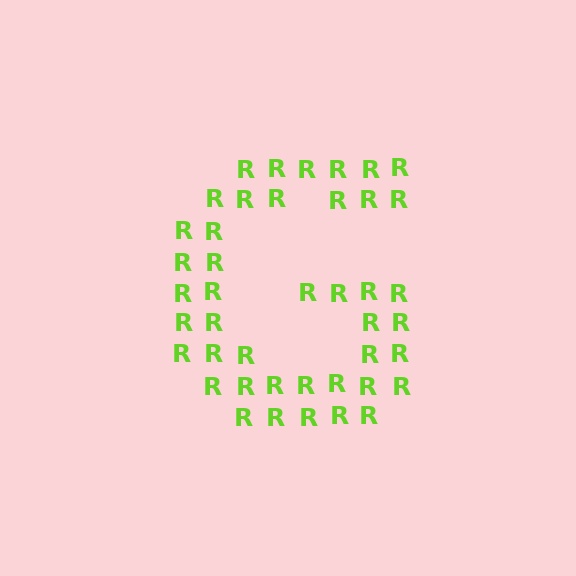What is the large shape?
The large shape is the letter G.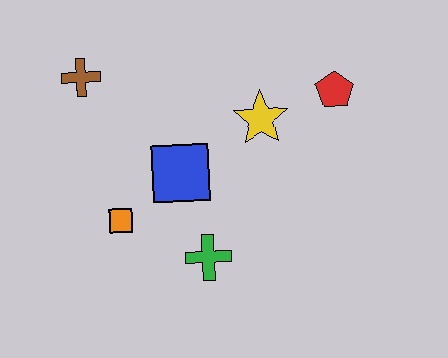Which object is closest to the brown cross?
The blue square is closest to the brown cross.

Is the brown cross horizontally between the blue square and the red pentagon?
No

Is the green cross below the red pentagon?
Yes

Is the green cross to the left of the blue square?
No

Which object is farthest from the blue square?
The red pentagon is farthest from the blue square.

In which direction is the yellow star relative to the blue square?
The yellow star is to the right of the blue square.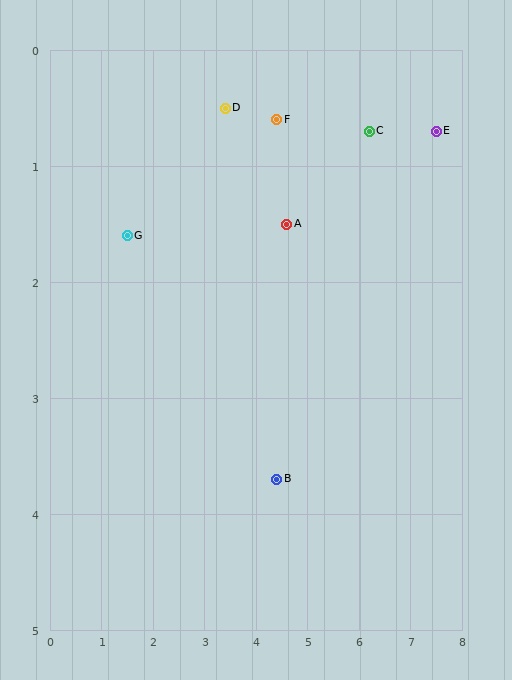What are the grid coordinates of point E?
Point E is at approximately (7.5, 0.7).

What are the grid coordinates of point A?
Point A is at approximately (4.6, 1.5).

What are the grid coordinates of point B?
Point B is at approximately (4.4, 3.7).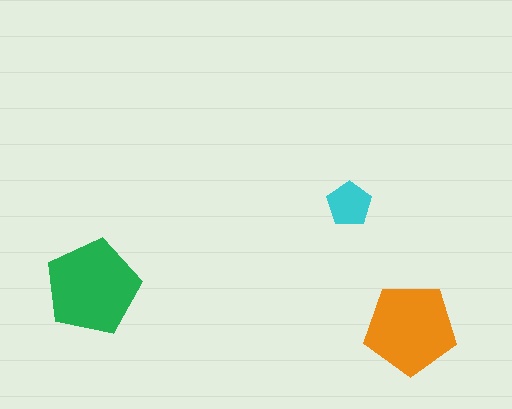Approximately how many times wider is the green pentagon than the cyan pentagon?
About 2 times wider.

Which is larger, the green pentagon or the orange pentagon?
The green one.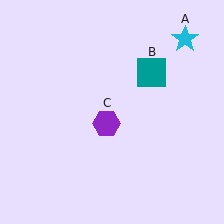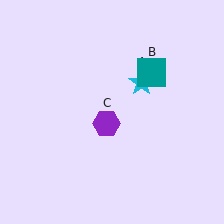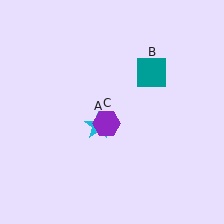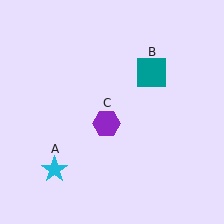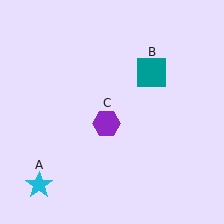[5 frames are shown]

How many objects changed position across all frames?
1 object changed position: cyan star (object A).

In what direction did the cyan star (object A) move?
The cyan star (object A) moved down and to the left.